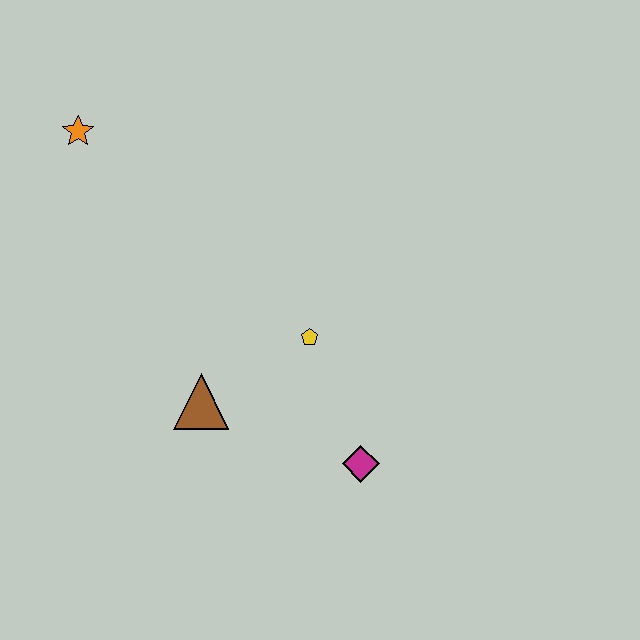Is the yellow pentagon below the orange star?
Yes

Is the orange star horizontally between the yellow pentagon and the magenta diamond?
No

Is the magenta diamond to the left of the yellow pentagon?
No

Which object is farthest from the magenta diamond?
The orange star is farthest from the magenta diamond.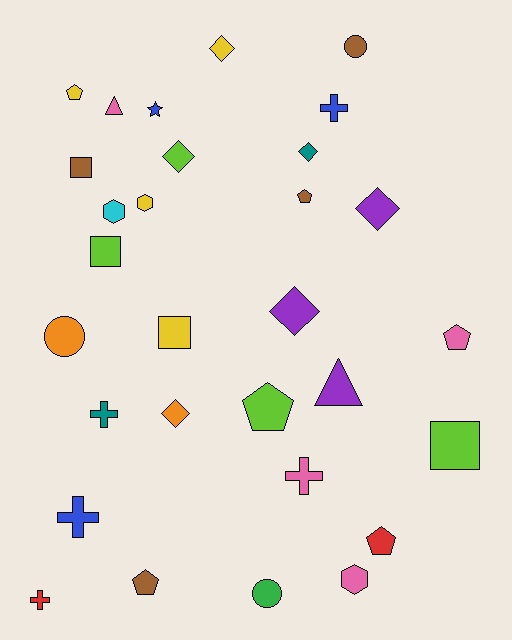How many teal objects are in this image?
There are 2 teal objects.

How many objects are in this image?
There are 30 objects.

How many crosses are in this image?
There are 5 crosses.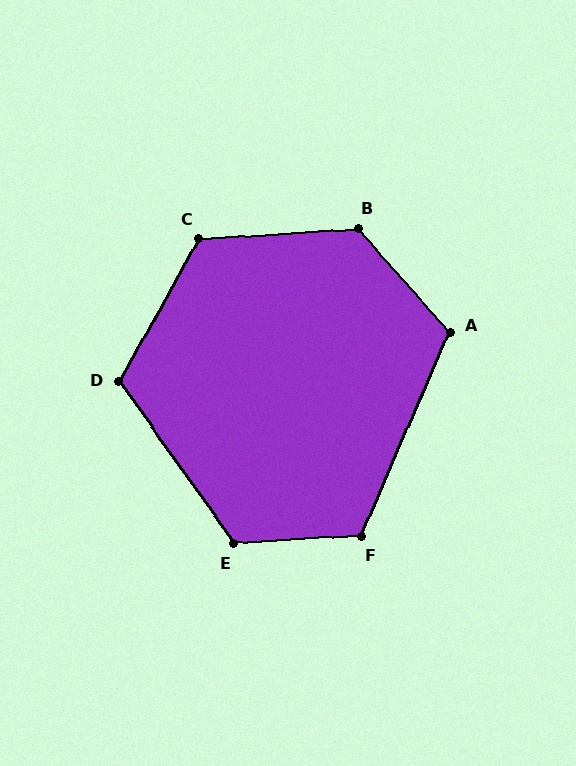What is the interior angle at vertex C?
Approximately 123 degrees (obtuse).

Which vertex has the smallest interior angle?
A, at approximately 115 degrees.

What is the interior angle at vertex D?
Approximately 115 degrees (obtuse).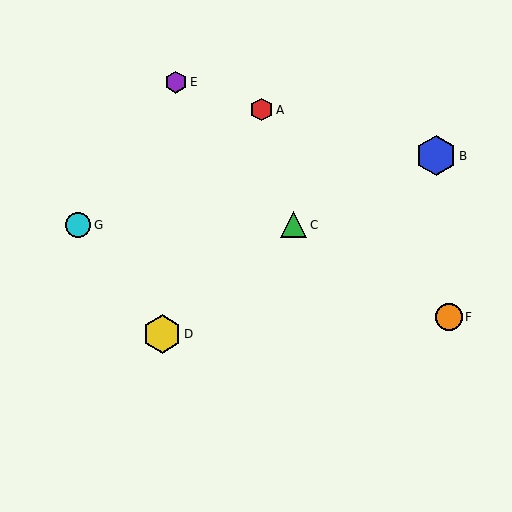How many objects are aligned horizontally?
2 objects (C, G) are aligned horizontally.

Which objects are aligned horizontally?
Objects C, G are aligned horizontally.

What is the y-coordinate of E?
Object E is at y≈82.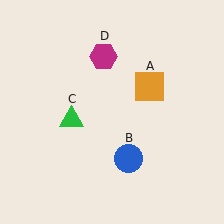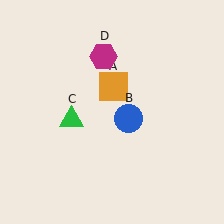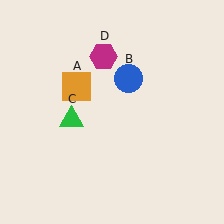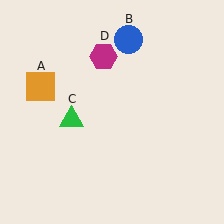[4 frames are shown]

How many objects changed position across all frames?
2 objects changed position: orange square (object A), blue circle (object B).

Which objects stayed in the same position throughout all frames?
Green triangle (object C) and magenta hexagon (object D) remained stationary.